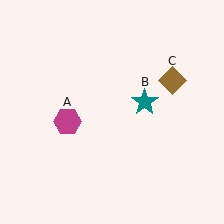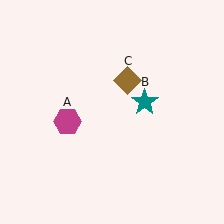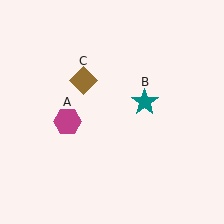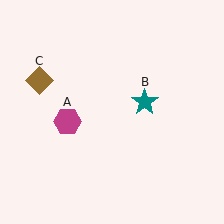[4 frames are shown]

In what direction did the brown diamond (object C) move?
The brown diamond (object C) moved left.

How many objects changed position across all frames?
1 object changed position: brown diamond (object C).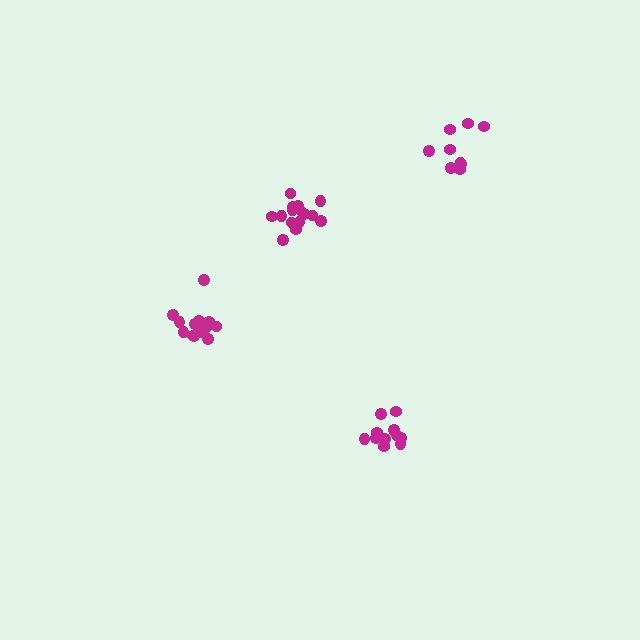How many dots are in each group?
Group 1: 9 dots, Group 2: 13 dots, Group 3: 15 dots, Group 4: 11 dots (48 total).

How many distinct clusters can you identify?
There are 4 distinct clusters.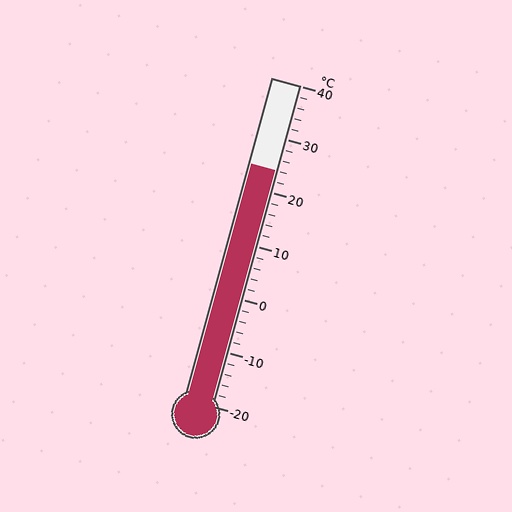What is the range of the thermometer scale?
The thermometer scale ranges from -20°C to 40°C.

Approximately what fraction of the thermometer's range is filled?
The thermometer is filled to approximately 75% of its range.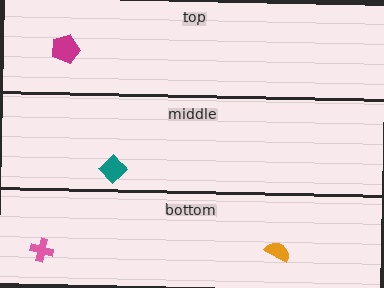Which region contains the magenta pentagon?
The top region.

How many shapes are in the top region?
1.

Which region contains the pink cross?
The bottom region.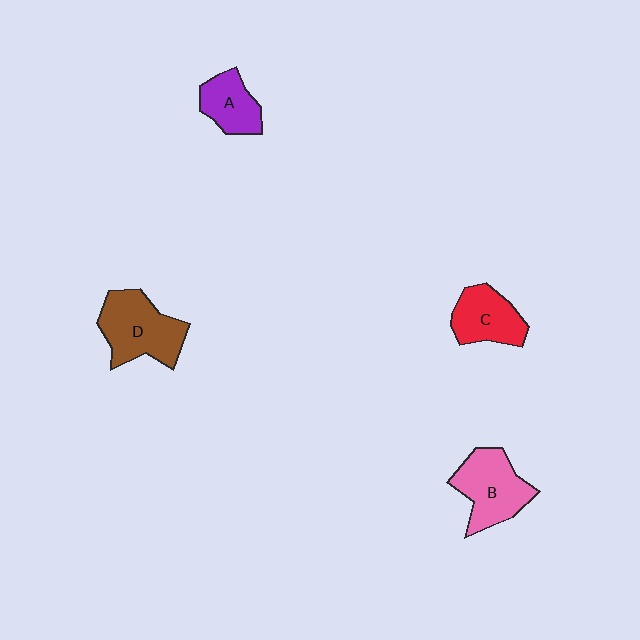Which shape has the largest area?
Shape D (brown).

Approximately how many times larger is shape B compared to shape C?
Approximately 1.3 times.